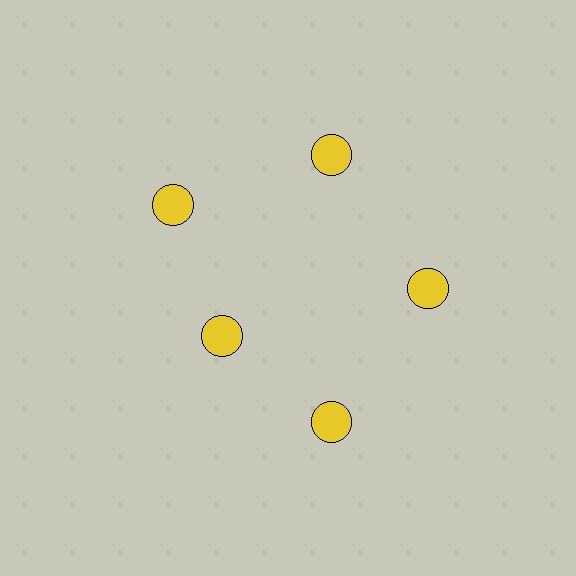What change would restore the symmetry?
The symmetry would be restored by moving it outward, back onto the ring so that all 5 circles sit at equal angles and equal distance from the center.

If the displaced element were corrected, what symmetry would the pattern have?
It would have 5-fold rotational symmetry — the pattern would map onto itself every 72 degrees.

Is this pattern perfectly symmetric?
No. The 5 yellow circles are arranged in a ring, but one element near the 8 o'clock position is pulled inward toward the center, breaking the 5-fold rotational symmetry.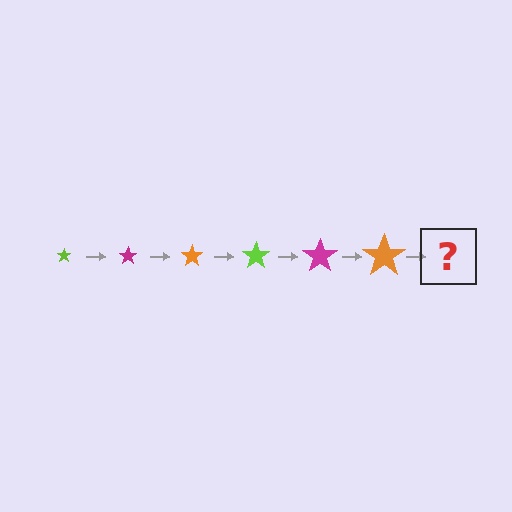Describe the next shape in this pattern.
It should be a lime star, larger than the previous one.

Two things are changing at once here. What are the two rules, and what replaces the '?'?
The two rules are that the star grows larger each step and the color cycles through lime, magenta, and orange. The '?' should be a lime star, larger than the previous one.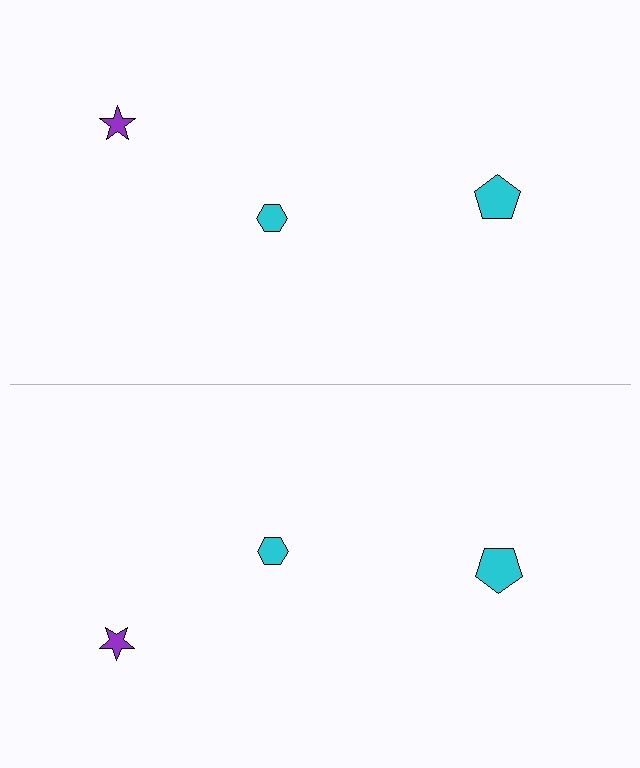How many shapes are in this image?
There are 6 shapes in this image.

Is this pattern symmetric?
Yes, this pattern has bilateral (reflection) symmetry.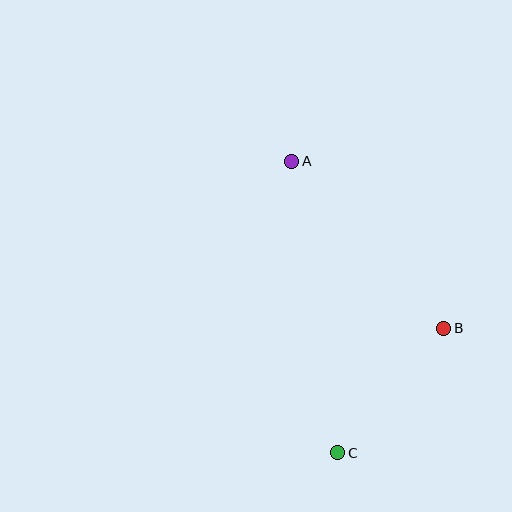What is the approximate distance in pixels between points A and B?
The distance between A and B is approximately 226 pixels.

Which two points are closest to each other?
Points B and C are closest to each other.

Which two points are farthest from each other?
Points A and C are farthest from each other.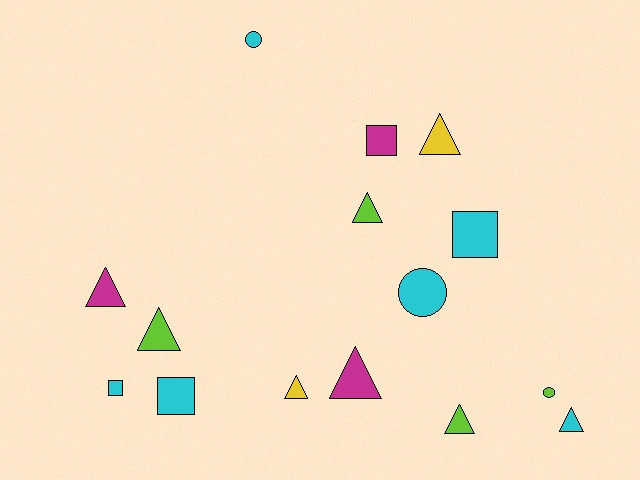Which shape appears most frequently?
Triangle, with 8 objects.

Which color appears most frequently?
Cyan, with 6 objects.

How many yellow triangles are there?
There are 2 yellow triangles.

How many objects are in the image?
There are 15 objects.